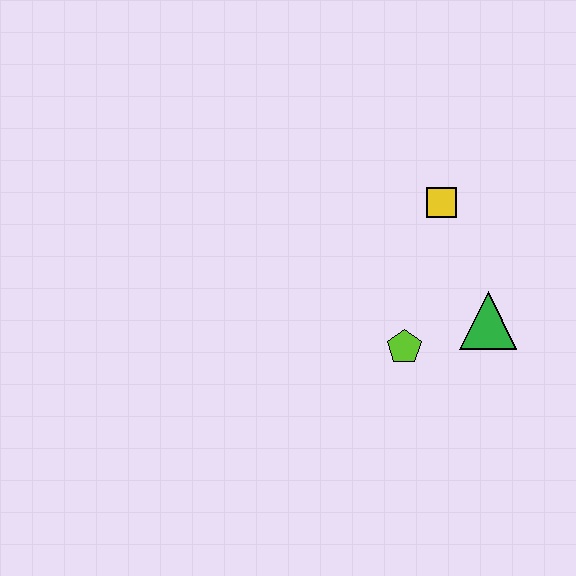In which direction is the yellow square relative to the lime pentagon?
The yellow square is above the lime pentagon.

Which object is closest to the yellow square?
The green triangle is closest to the yellow square.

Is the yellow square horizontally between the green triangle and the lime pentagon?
Yes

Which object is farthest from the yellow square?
The lime pentagon is farthest from the yellow square.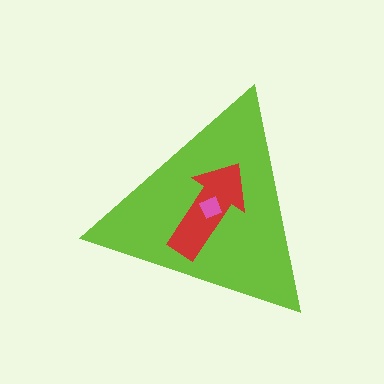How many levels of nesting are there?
3.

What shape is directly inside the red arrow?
The pink diamond.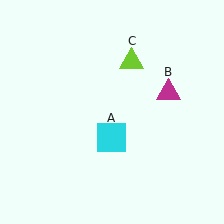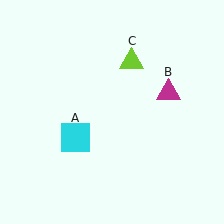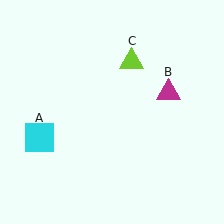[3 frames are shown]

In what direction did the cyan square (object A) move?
The cyan square (object A) moved left.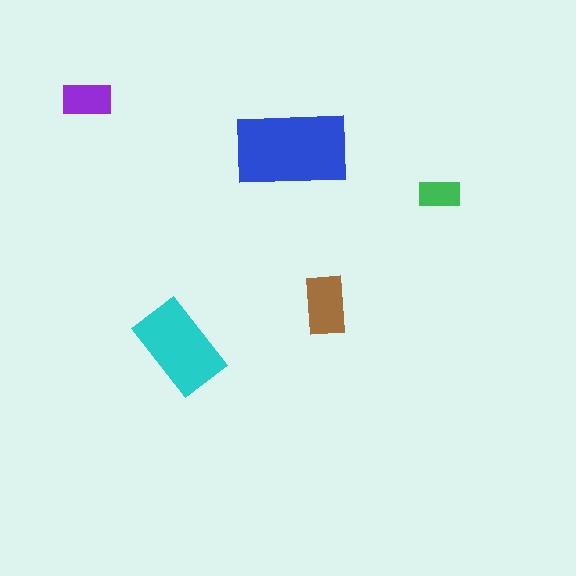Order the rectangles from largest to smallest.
the blue one, the cyan one, the brown one, the purple one, the green one.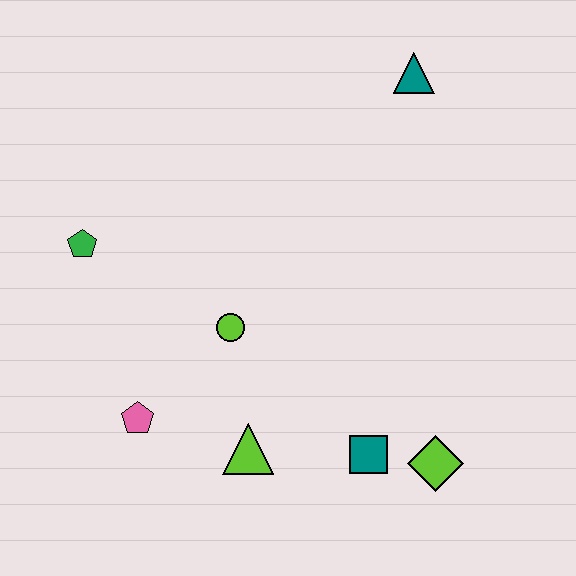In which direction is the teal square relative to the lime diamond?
The teal square is to the left of the lime diamond.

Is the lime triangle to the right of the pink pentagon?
Yes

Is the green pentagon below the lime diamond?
No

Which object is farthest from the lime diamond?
The green pentagon is farthest from the lime diamond.